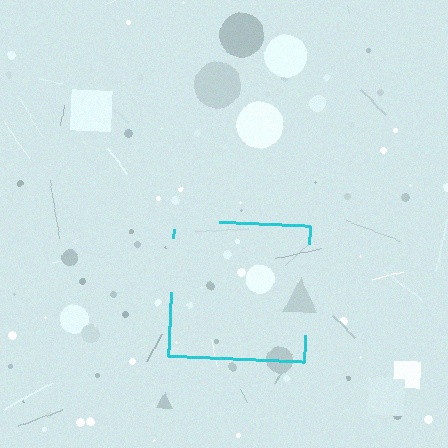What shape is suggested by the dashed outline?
The dashed outline suggests a square.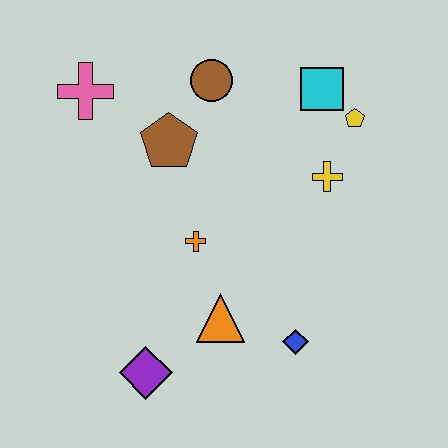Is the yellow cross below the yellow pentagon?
Yes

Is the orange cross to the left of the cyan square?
Yes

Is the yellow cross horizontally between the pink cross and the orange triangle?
No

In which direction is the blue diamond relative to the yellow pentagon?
The blue diamond is below the yellow pentagon.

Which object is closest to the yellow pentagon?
The cyan square is closest to the yellow pentagon.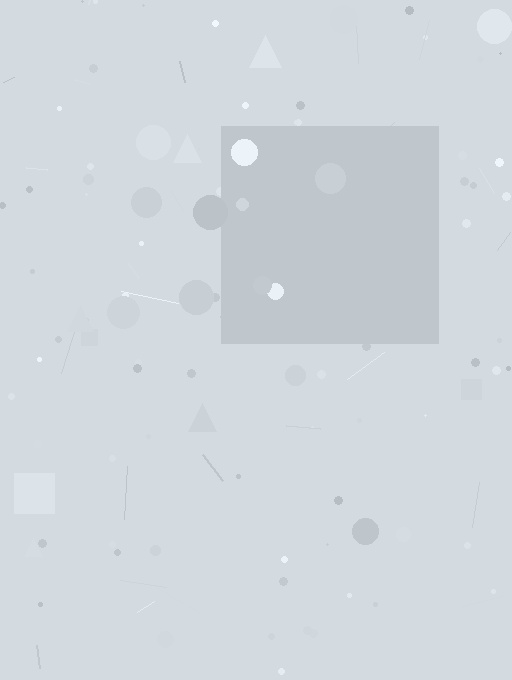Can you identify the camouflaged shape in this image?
The camouflaged shape is a square.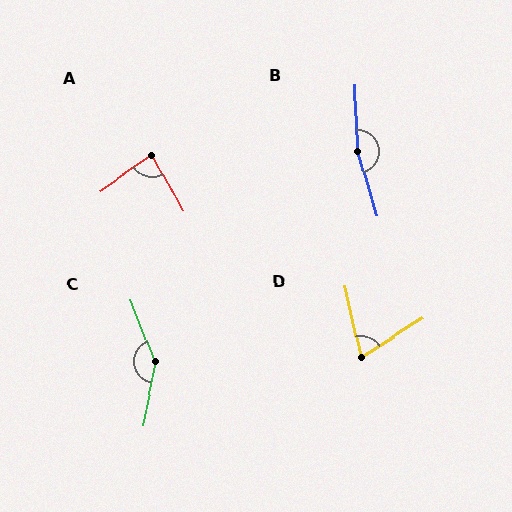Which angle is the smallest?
D, at approximately 70 degrees.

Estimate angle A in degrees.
Approximately 84 degrees.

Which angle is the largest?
B, at approximately 165 degrees.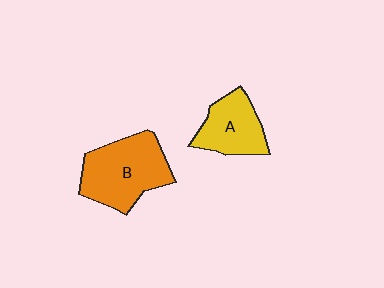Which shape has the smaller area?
Shape A (yellow).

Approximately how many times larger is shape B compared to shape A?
Approximately 1.5 times.